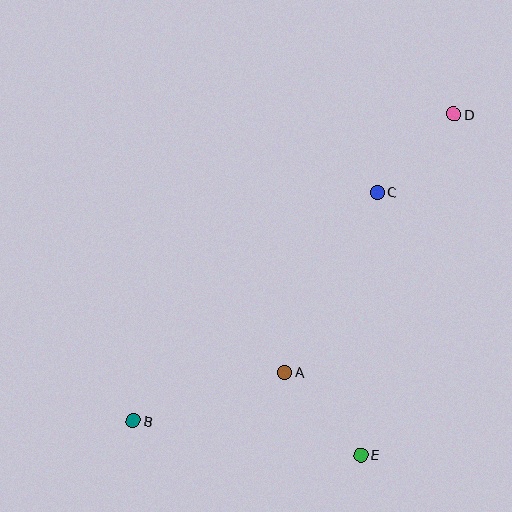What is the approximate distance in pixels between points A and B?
The distance between A and B is approximately 159 pixels.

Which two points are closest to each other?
Points C and D are closest to each other.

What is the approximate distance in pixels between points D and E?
The distance between D and E is approximately 353 pixels.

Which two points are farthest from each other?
Points B and D are farthest from each other.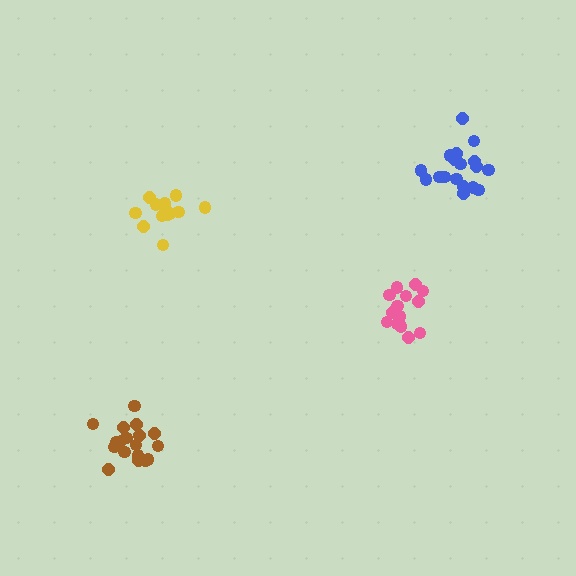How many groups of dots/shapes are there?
There are 4 groups.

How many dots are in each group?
Group 1: 14 dots, Group 2: 13 dots, Group 3: 18 dots, Group 4: 19 dots (64 total).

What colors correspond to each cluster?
The clusters are colored: pink, yellow, brown, blue.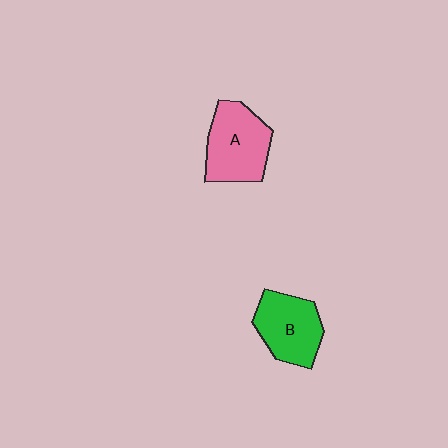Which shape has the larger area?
Shape A (pink).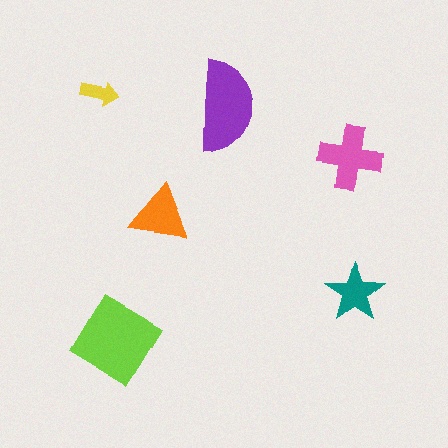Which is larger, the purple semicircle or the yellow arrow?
The purple semicircle.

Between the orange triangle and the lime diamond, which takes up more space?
The lime diamond.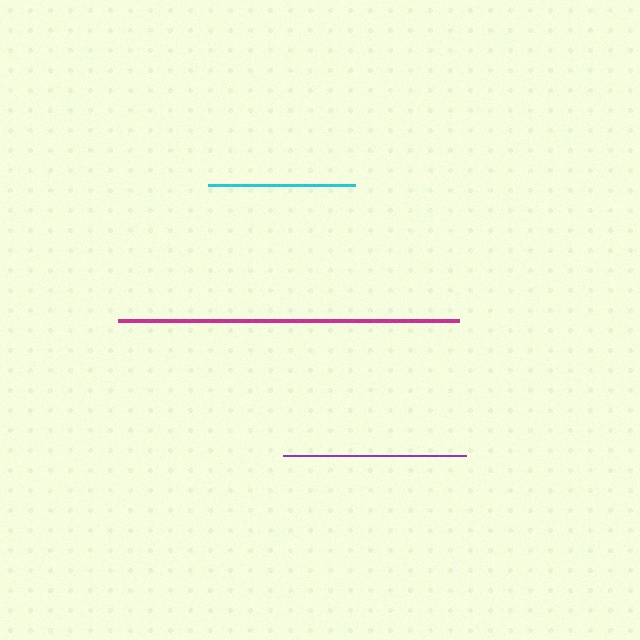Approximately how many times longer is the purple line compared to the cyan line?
The purple line is approximately 1.2 times the length of the cyan line.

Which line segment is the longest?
The magenta line is the longest at approximately 340 pixels.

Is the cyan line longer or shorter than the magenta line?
The magenta line is longer than the cyan line.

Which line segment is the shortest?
The cyan line is the shortest at approximately 146 pixels.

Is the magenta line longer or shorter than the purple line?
The magenta line is longer than the purple line.